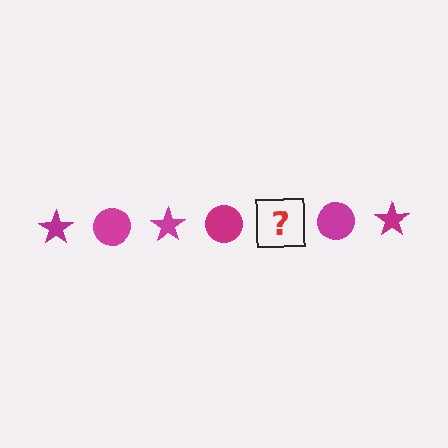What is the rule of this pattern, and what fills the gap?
The rule is that the pattern cycles through star, circle shapes in magenta. The gap should be filled with a magenta star.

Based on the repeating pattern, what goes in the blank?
The blank should be a magenta star.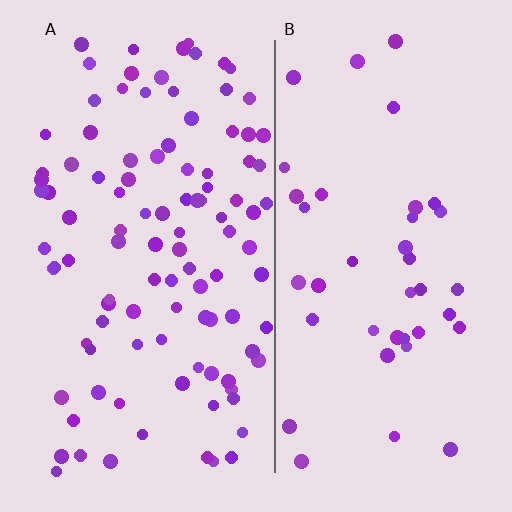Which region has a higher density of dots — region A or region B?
A (the left).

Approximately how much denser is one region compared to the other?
Approximately 2.6× — region A over region B.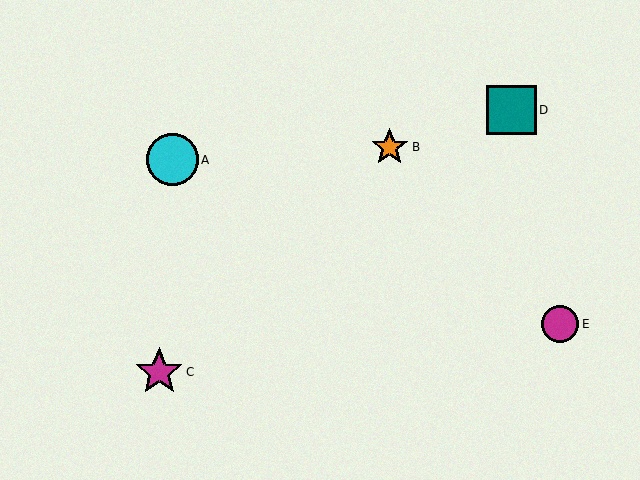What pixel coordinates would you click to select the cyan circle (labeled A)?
Click at (172, 160) to select the cyan circle A.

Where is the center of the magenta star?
The center of the magenta star is at (159, 372).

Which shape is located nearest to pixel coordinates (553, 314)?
The magenta circle (labeled E) at (560, 324) is nearest to that location.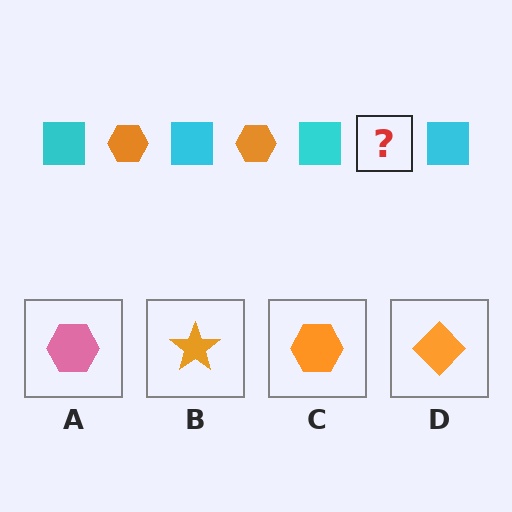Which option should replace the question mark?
Option C.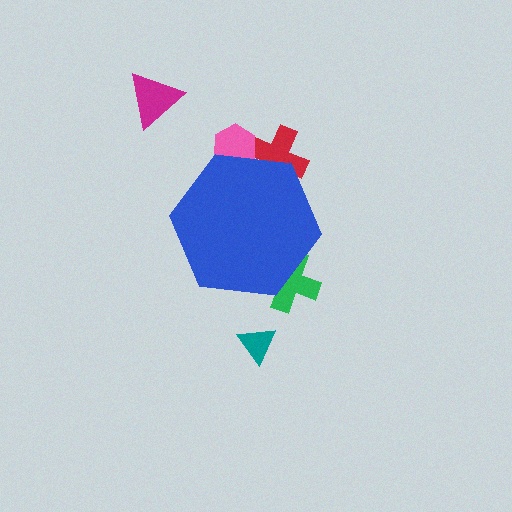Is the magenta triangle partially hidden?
No, the magenta triangle is fully visible.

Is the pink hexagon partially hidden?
Yes, the pink hexagon is partially hidden behind the blue hexagon.